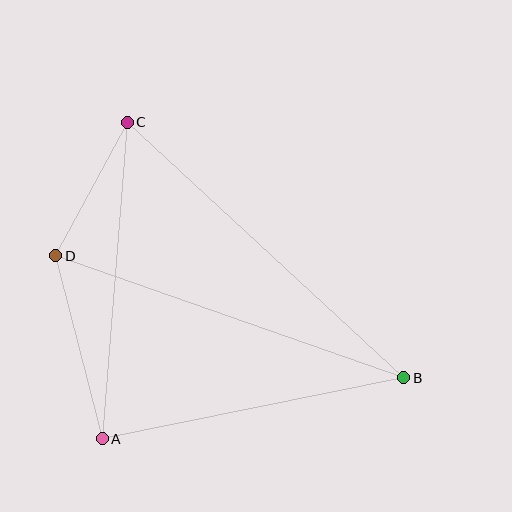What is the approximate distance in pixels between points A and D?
The distance between A and D is approximately 189 pixels.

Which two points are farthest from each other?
Points B and C are farthest from each other.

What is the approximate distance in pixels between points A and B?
The distance between A and B is approximately 307 pixels.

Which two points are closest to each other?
Points C and D are closest to each other.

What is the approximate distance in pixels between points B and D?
The distance between B and D is approximately 369 pixels.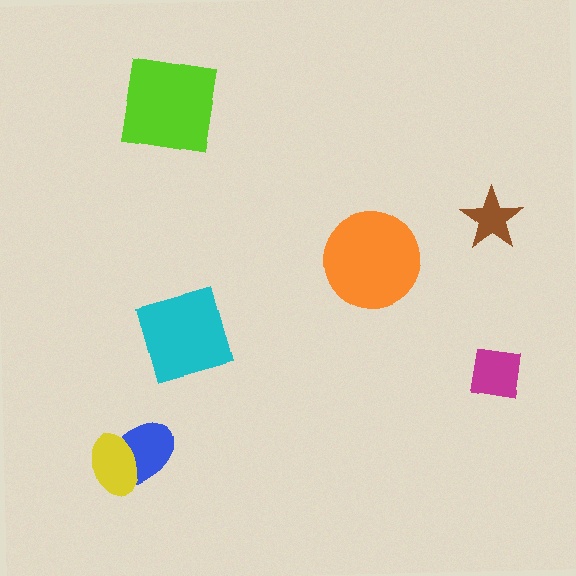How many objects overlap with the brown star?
0 objects overlap with the brown star.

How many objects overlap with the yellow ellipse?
1 object overlaps with the yellow ellipse.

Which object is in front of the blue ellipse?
The yellow ellipse is in front of the blue ellipse.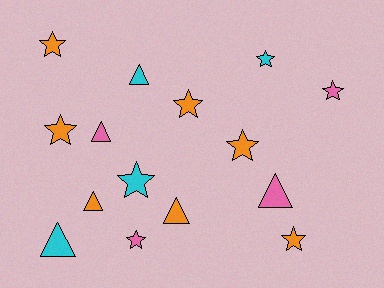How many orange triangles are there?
There are 2 orange triangles.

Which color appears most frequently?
Orange, with 7 objects.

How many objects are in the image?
There are 15 objects.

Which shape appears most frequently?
Star, with 9 objects.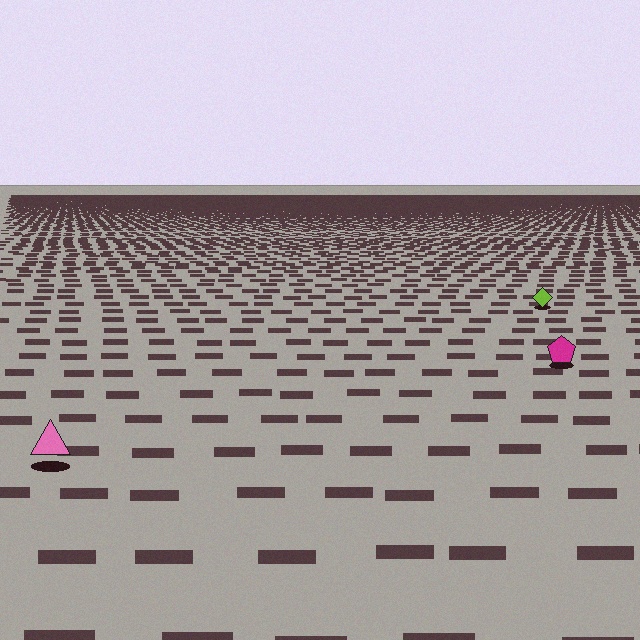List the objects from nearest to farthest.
From nearest to farthest: the pink triangle, the magenta pentagon, the lime diamond.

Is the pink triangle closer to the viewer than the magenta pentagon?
Yes. The pink triangle is closer — you can tell from the texture gradient: the ground texture is coarser near it.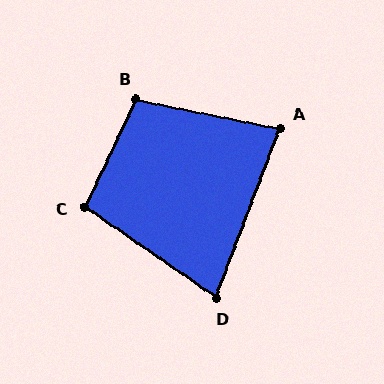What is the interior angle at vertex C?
Approximately 99 degrees (obtuse).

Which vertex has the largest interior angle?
B, at approximately 104 degrees.